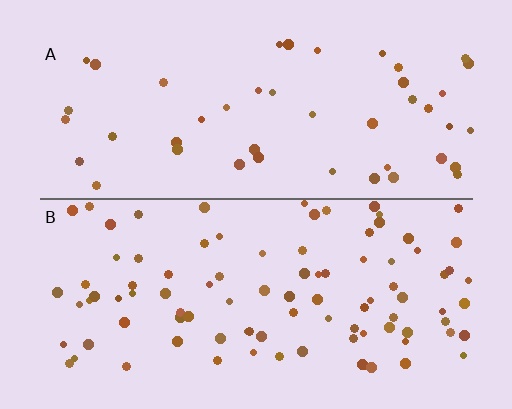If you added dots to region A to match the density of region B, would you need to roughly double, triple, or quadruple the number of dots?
Approximately double.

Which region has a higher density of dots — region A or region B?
B (the bottom).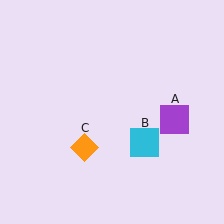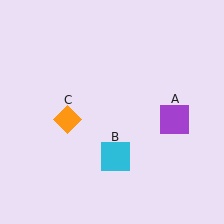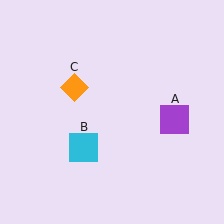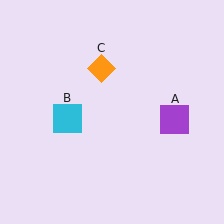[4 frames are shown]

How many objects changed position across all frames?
2 objects changed position: cyan square (object B), orange diamond (object C).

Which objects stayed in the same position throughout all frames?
Purple square (object A) remained stationary.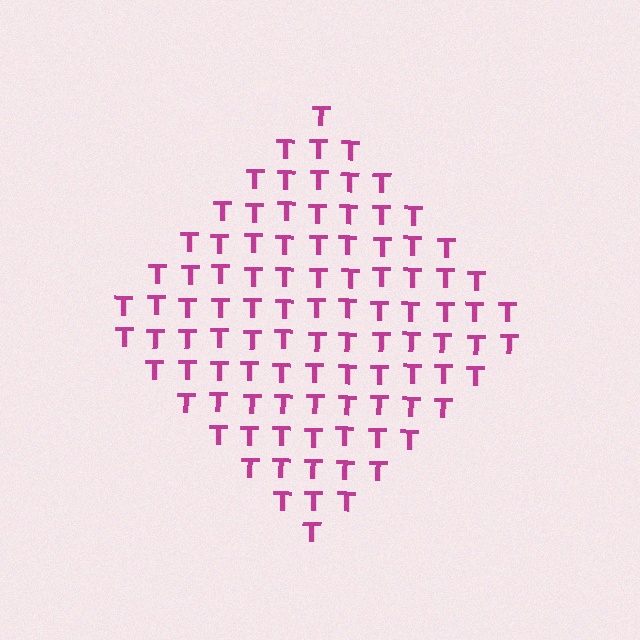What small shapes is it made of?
It is made of small letter T's.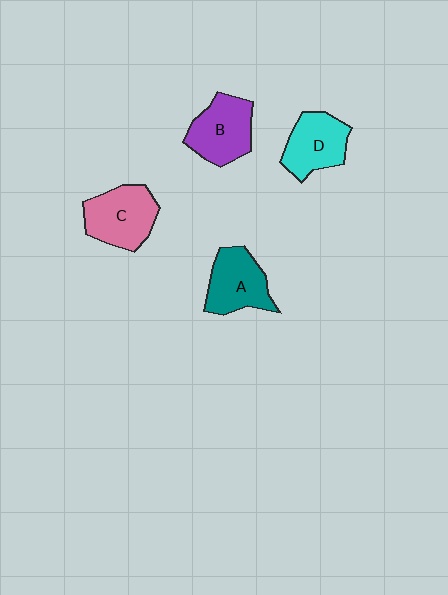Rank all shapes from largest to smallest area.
From largest to smallest: C (pink), B (purple), A (teal), D (cyan).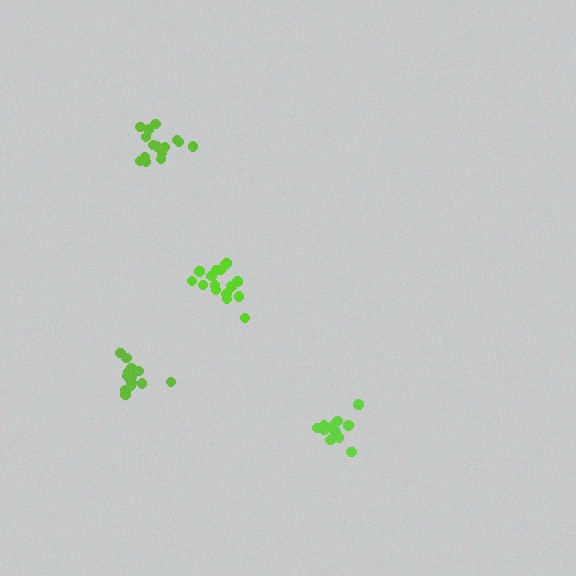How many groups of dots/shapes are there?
There are 4 groups.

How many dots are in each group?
Group 1: 15 dots, Group 2: 16 dots, Group 3: 12 dots, Group 4: 13 dots (56 total).